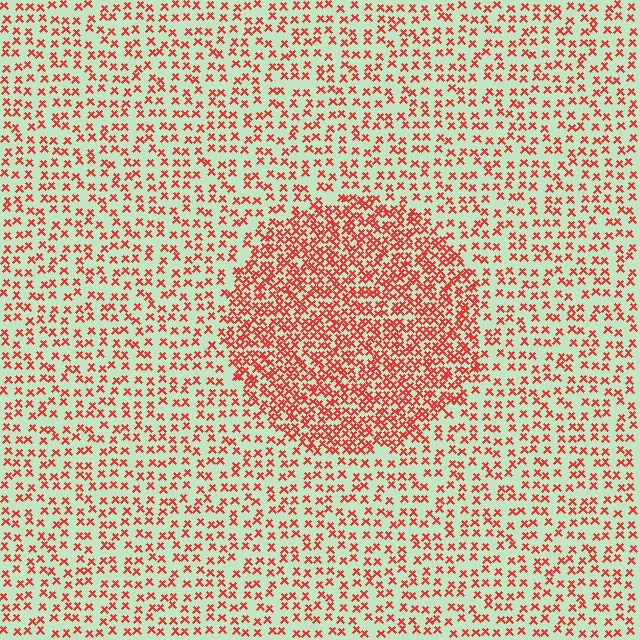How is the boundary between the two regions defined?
The boundary is defined by a change in element density (approximately 2.2x ratio). All elements are the same color, size, and shape.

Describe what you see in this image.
The image contains small red elements arranged at two different densities. A circle-shaped region is visible where the elements are more densely packed than the surrounding area.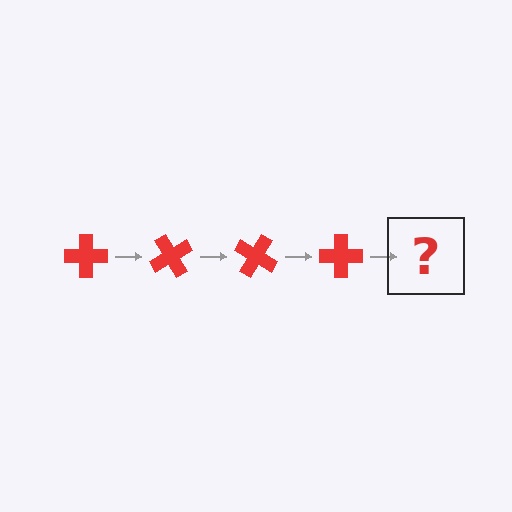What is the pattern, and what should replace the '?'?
The pattern is that the cross rotates 60 degrees each step. The '?' should be a red cross rotated 240 degrees.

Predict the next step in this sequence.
The next step is a red cross rotated 240 degrees.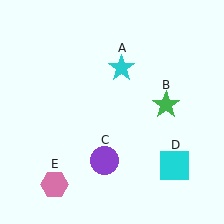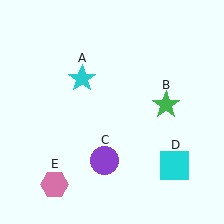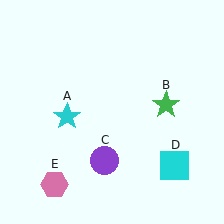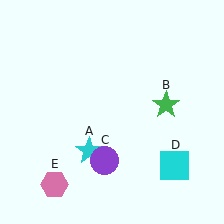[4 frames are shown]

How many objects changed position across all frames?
1 object changed position: cyan star (object A).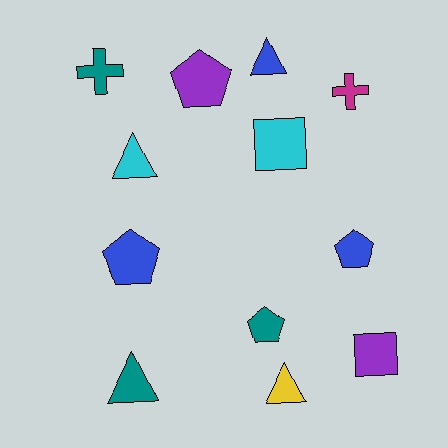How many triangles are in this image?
There are 4 triangles.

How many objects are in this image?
There are 12 objects.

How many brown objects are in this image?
There are no brown objects.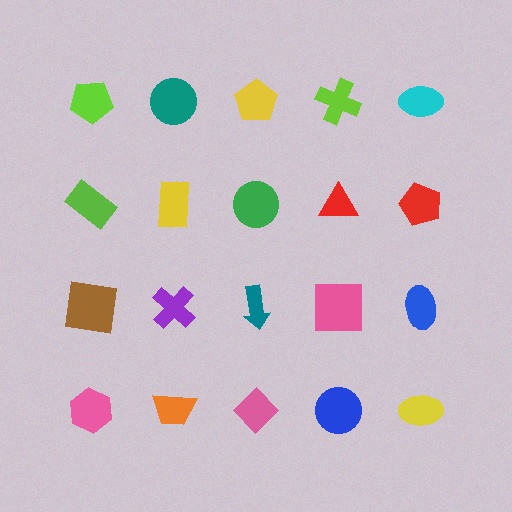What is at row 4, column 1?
A pink hexagon.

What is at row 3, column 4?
A pink square.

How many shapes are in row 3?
5 shapes.